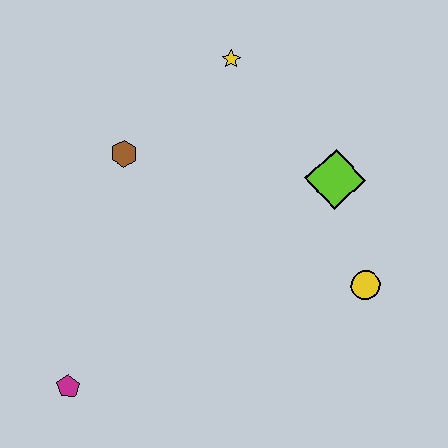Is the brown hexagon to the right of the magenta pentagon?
Yes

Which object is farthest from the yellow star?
The magenta pentagon is farthest from the yellow star.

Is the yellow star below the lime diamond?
No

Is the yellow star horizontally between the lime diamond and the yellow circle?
No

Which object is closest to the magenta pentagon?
The brown hexagon is closest to the magenta pentagon.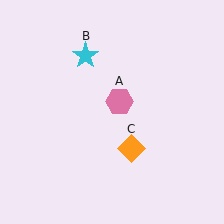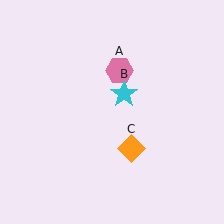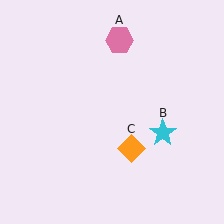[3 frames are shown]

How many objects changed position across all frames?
2 objects changed position: pink hexagon (object A), cyan star (object B).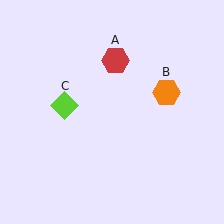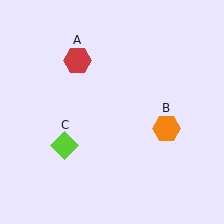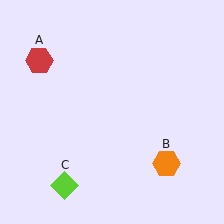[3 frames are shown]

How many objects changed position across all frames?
3 objects changed position: red hexagon (object A), orange hexagon (object B), lime diamond (object C).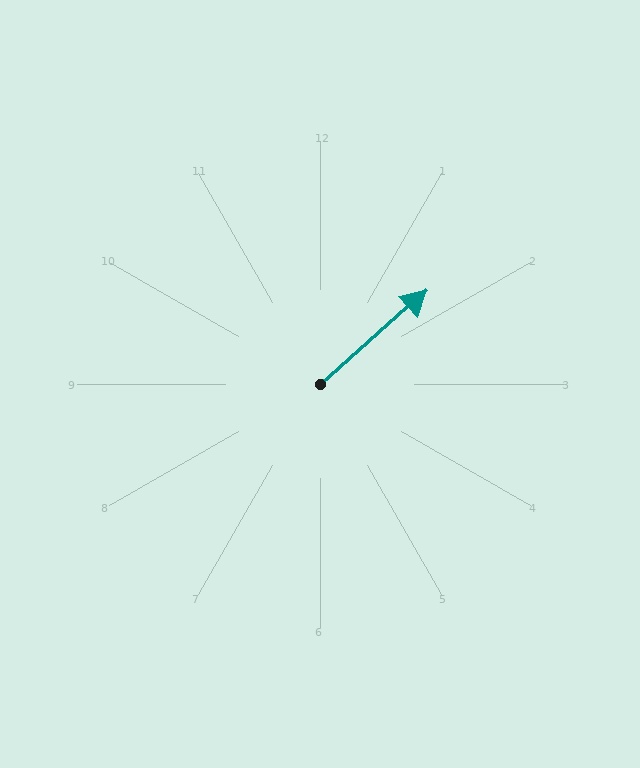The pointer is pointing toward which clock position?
Roughly 2 o'clock.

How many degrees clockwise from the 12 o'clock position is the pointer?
Approximately 49 degrees.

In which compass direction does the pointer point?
Northeast.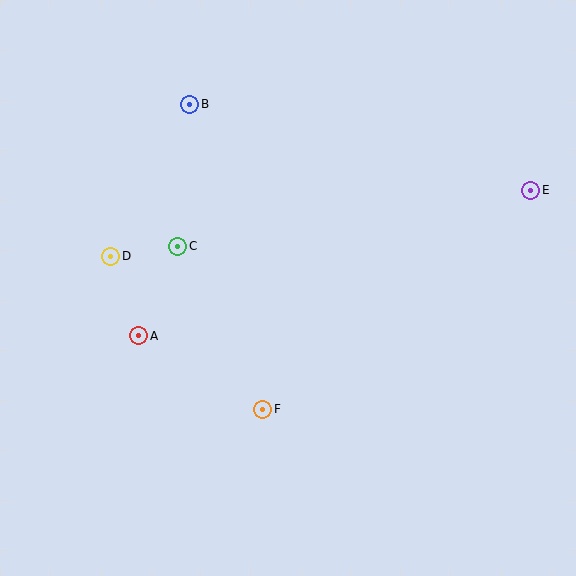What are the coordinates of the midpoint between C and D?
The midpoint between C and D is at (144, 251).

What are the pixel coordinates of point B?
Point B is at (190, 104).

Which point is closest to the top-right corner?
Point E is closest to the top-right corner.